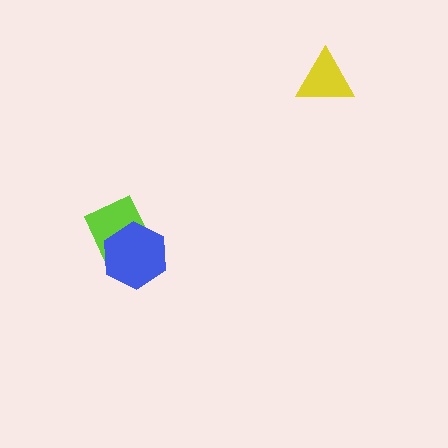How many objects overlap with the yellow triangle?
0 objects overlap with the yellow triangle.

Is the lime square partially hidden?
Yes, it is partially covered by another shape.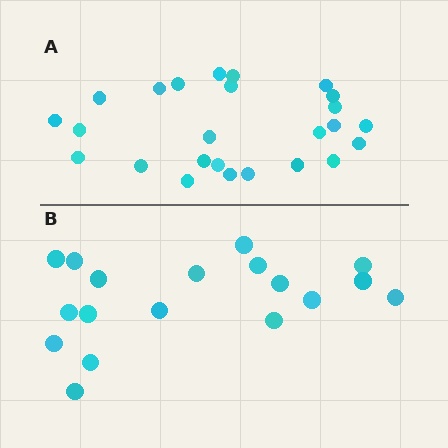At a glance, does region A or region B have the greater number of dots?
Region A (the top region) has more dots.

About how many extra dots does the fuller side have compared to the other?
Region A has roughly 8 or so more dots than region B.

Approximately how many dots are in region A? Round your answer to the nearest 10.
About 20 dots. (The exact count is 25, which rounds to 20.)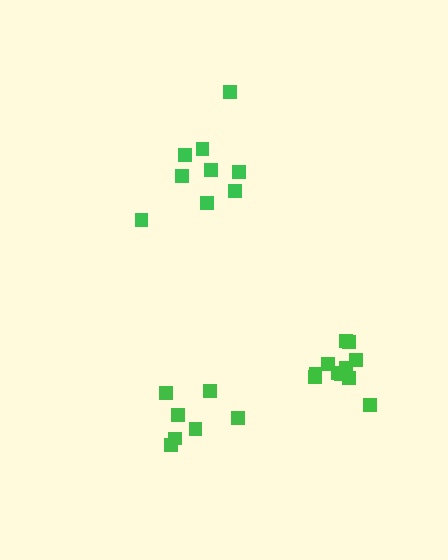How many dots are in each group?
Group 1: 9 dots, Group 2: 7 dots, Group 3: 11 dots (27 total).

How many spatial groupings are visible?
There are 3 spatial groupings.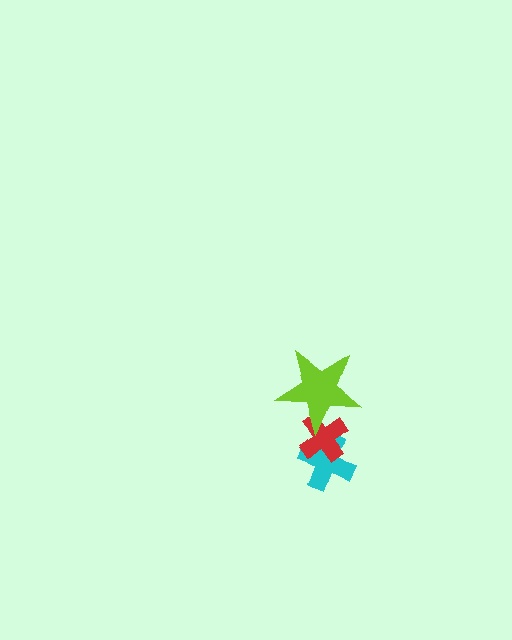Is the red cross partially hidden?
Yes, it is partially covered by another shape.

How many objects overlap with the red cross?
2 objects overlap with the red cross.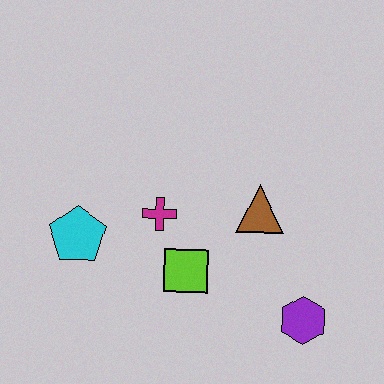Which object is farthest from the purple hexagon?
The cyan pentagon is farthest from the purple hexagon.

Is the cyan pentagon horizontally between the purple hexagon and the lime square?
No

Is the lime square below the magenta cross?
Yes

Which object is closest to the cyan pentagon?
The magenta cross is closest to the cyan pentagon.